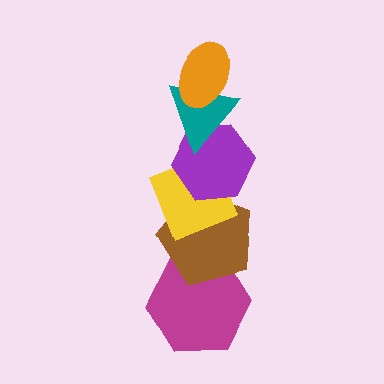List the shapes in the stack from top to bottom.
From top to bottom: the orange ellipse, the teal triangle, the purple hexagon, the yellow diamond, the brown pentagon, the magenta hexagon.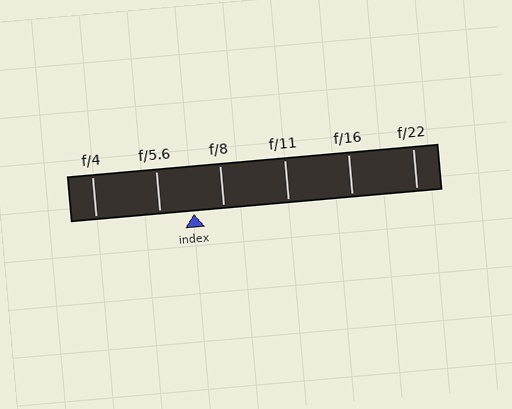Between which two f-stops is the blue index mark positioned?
The index mark is between f/5.6 and f/8.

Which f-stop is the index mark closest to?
The index mark is closest to f/8.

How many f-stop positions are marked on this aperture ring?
There are 6 f-stop positions marked.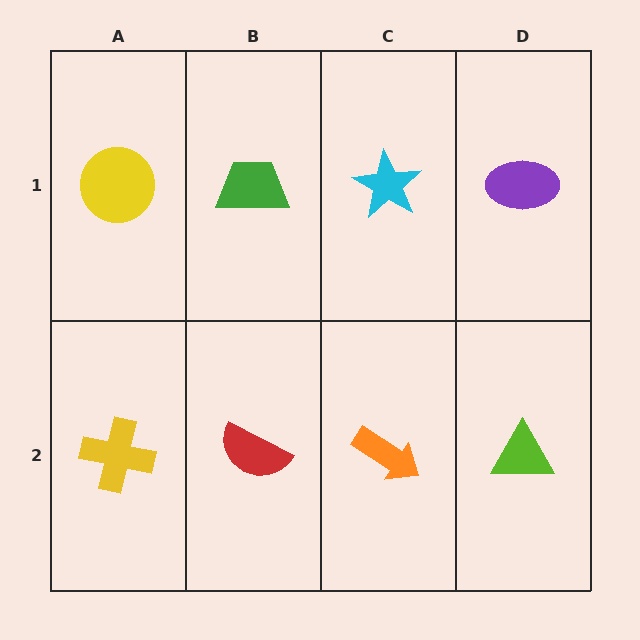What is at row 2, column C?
An orange arrow.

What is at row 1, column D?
A purple ellipse.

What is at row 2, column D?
A lime triangle.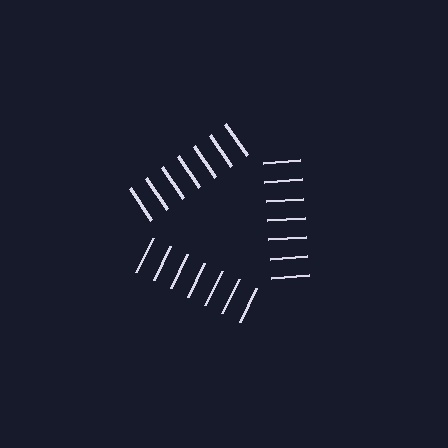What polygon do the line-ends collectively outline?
An illusory triangle — the line segments terminate on its edges but no continuous stroke is drawn.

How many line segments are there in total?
21 — 7 along each of the 3 edges.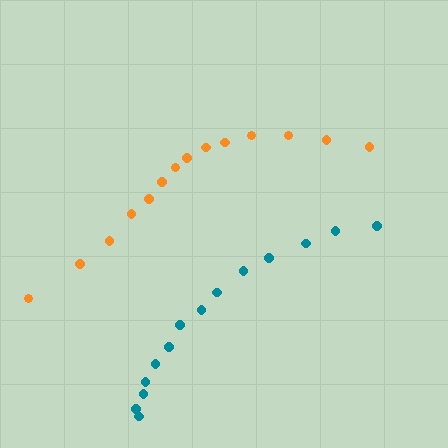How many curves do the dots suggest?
There are 2 distinct paths.